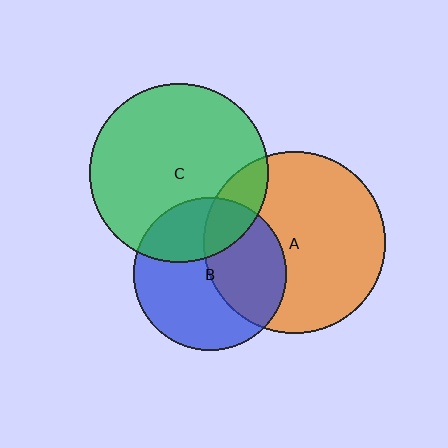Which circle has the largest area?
Circle A (orange).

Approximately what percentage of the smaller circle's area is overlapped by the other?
Approximately 30%.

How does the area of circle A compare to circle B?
Approximately 1.4 times.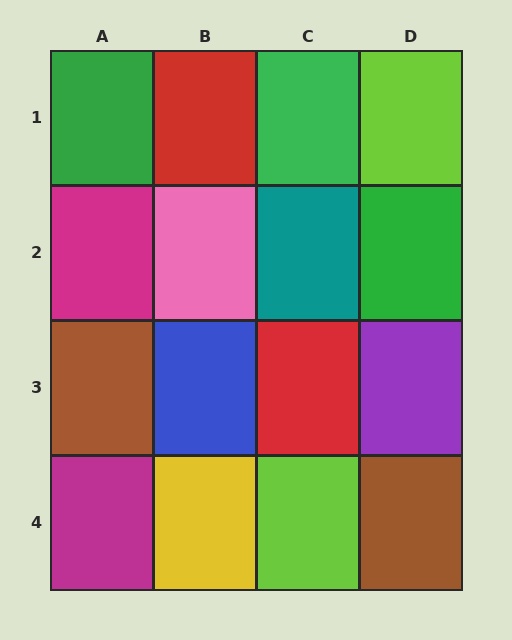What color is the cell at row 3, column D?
Purple.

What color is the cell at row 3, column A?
Brown.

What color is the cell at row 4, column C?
Lime.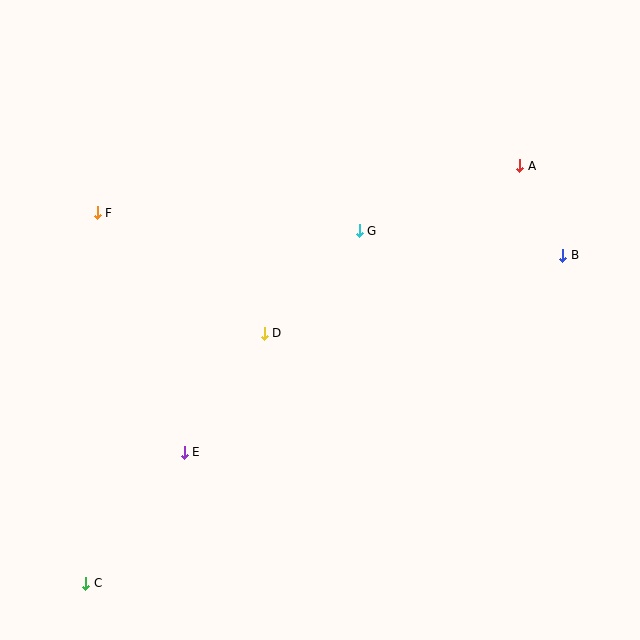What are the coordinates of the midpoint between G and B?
The midpoint between G and B is at (461, 243).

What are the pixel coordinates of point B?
Point B is at (563, 255).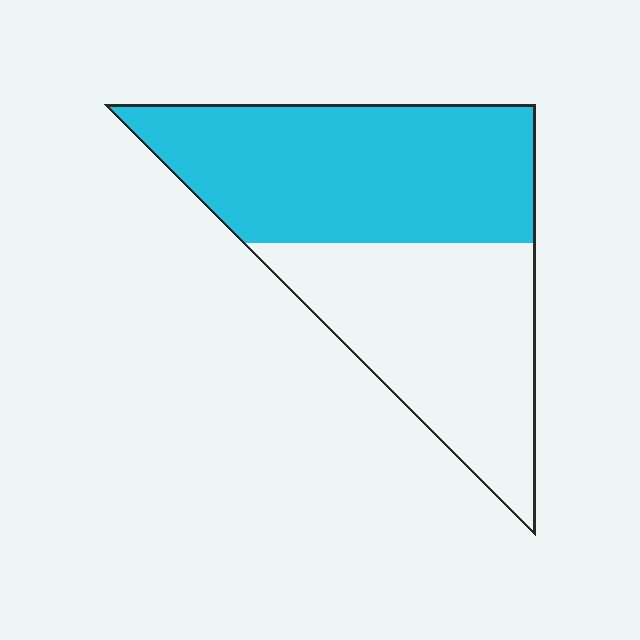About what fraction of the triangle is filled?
About one half (1/2).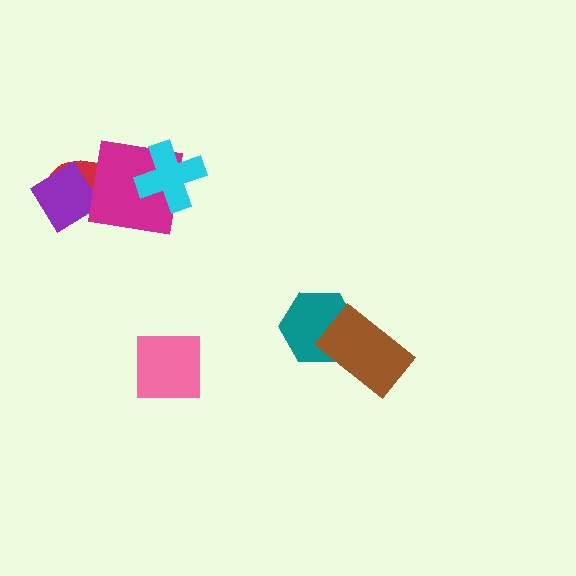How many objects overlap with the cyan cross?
1 object overlaps with the cyan cross.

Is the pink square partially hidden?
No, no other shape covers it.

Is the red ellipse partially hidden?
Yes, it is partially covered by another shape.